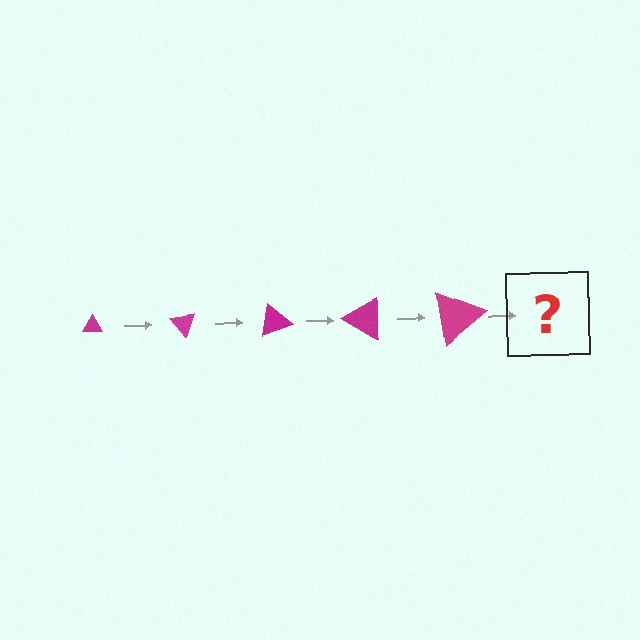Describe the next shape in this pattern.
It should be a triangle, larger than the previous one and rotated 250 degrees from the start.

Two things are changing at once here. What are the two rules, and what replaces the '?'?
The two rules are that the triangle grows larger each step and it rotates 50 degrees each step. The '?' should be a triangle, larger than the previous one and rotated 250 degrees from the start.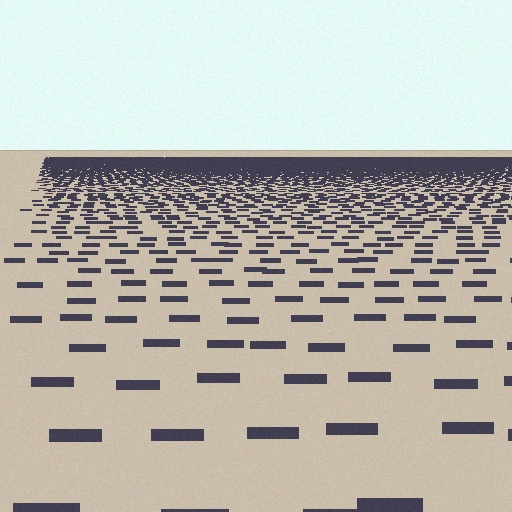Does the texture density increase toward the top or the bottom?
Density increases toward the top.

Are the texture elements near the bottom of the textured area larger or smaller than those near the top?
Larger. Near the bottom, elements are closer to the viewer and appear at a bigger on-screen size.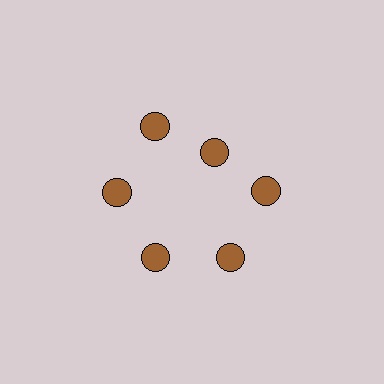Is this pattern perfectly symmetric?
No. The 6 brown circles are arranged in a ring, but one element near the 1 o'clock position is pulled inward toward the center, breaking the 6-fold rotational symmetry.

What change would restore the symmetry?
The symmetry would be restored by moving it outward, back onto the ring so that all 6 circles sit at equal angles and equal distance from the center.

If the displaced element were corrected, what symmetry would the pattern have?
It would have 6-fold rotational symmetry — the pattern would map onto itself every 60 degrees.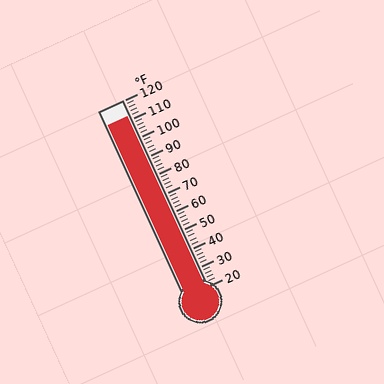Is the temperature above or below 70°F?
The temperature is above 70°F.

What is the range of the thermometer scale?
The thermometer scale ranges from 20°F to 120°F.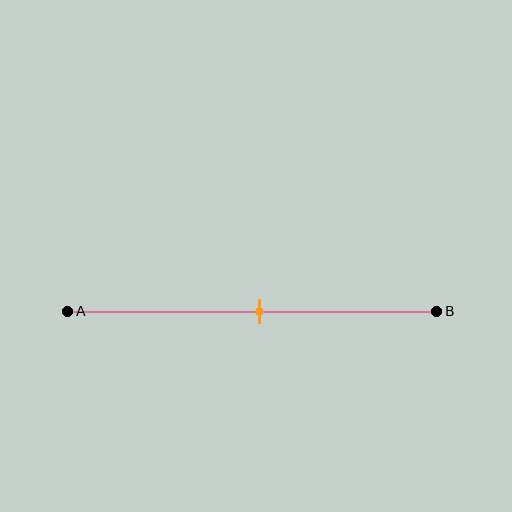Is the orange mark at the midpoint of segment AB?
Yes, the mark is approximately at the midpoint.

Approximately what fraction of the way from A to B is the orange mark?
The orange mark is approximately 50% of the way from A to B.